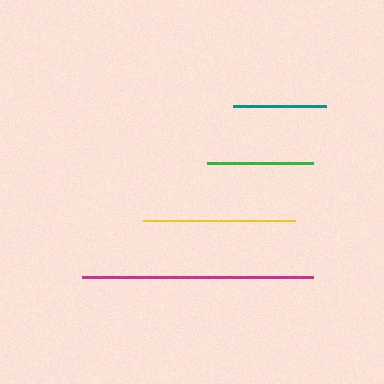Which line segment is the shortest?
The teal line is the shortest at approximately 94 pixels.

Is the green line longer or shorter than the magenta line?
The magenta line is longer than the green line.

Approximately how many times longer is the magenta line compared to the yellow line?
The magenta line is approximately 1.5 times the length of the yellow line.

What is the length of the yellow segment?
The yellow segment is approximately 153 pixels long.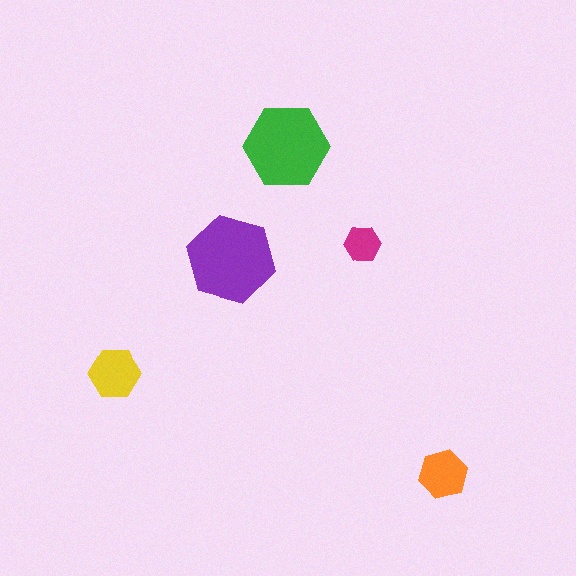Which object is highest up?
The green hexagon is topmost.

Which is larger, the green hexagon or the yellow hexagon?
The green one.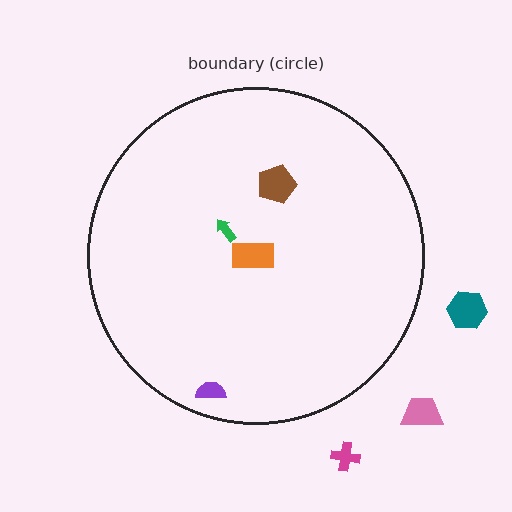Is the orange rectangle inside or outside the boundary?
Inside.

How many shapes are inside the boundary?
4 inside, 3 outside.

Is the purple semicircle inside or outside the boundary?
Inside.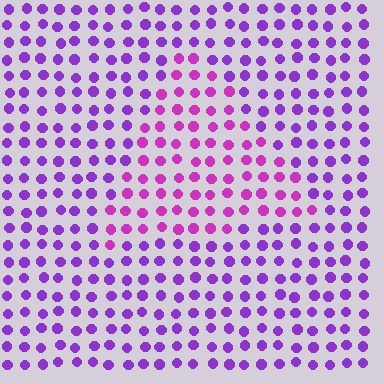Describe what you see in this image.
The image is filled with small purple elements in a uniform arrangement. A triangle-shaped region is visible where the elements are tinted to a slightly different hue, forming a subtle color boundary.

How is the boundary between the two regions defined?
The boundary is defined purely by a slight shift in hue (about 30 degrees). Spacing, size, and orientation are identical on both sides.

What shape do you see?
I see a triangle.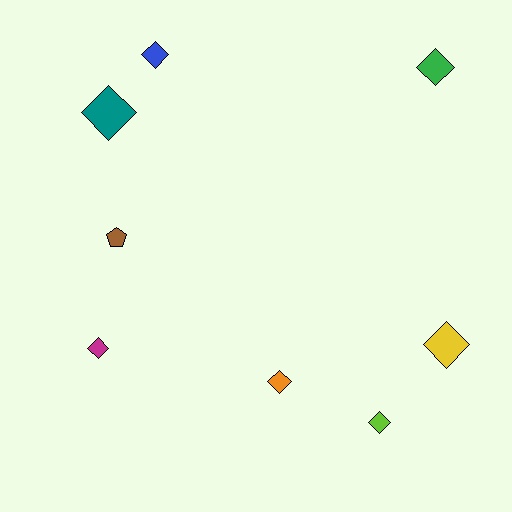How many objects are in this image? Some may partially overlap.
There are 8 objects.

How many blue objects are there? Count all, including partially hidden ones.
There is 1 blue object.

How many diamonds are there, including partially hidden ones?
There are 7 diamonds.